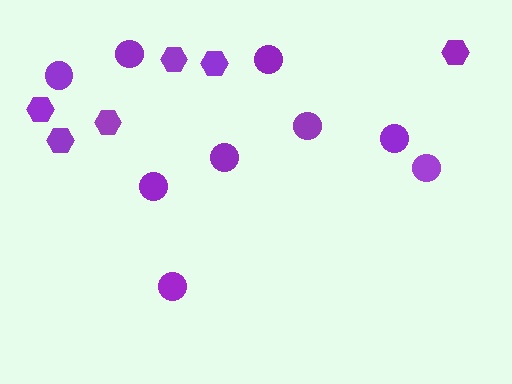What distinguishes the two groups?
There are 2 groups: one group of circles (9) and one group of hexagons (6).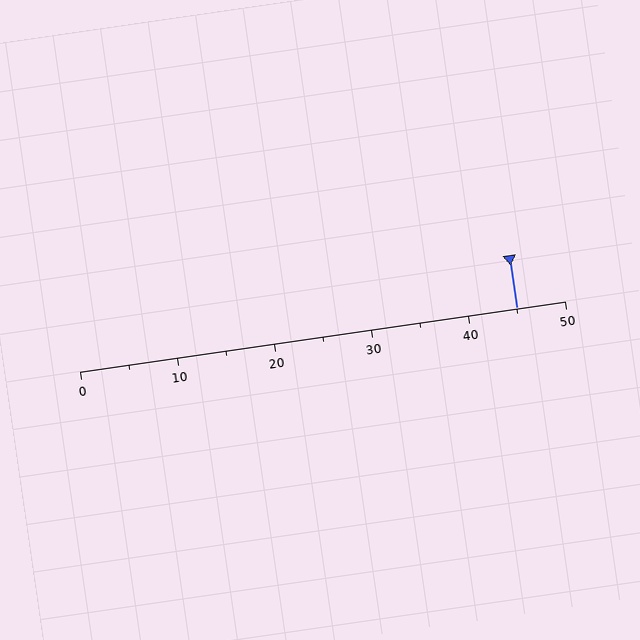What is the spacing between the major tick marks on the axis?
The major ticks are spaced 10 apart.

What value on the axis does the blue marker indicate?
The marker indicates approximately 45.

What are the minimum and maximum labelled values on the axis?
The axis runs from 0 to 50.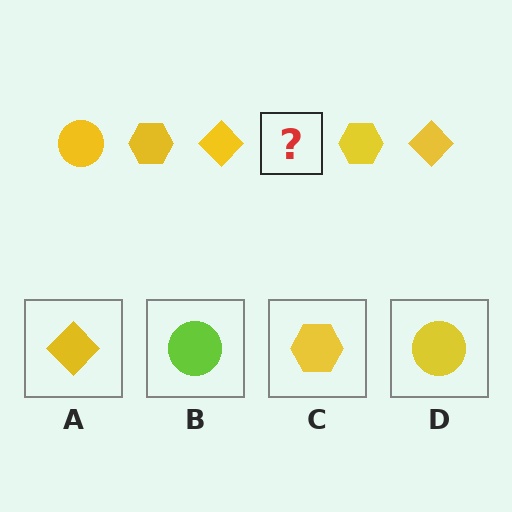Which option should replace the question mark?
Option D.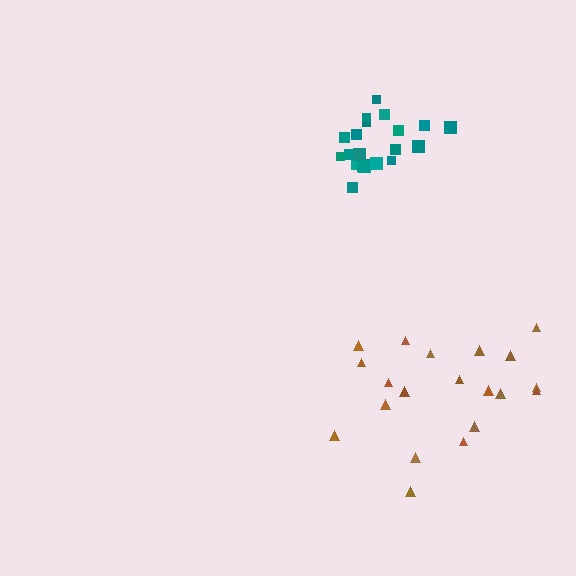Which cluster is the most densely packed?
Teal.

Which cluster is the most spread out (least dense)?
Brown.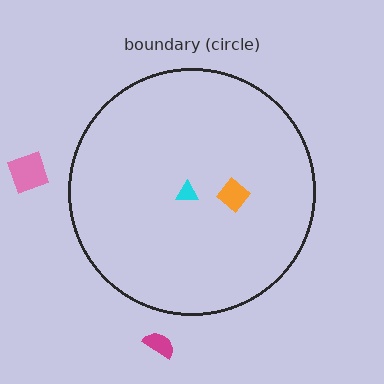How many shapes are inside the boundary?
2 inside, 2 outside.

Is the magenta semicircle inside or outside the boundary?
Outside.